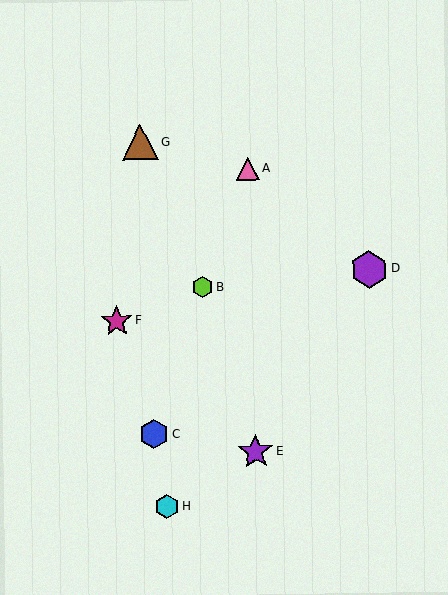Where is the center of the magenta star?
The center of the magenta star is at (117, 321).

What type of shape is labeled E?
Shape E is a purple star.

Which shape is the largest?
The purple hexagon (labeled D) is the largest.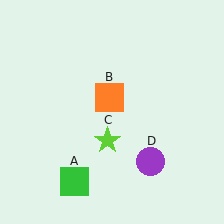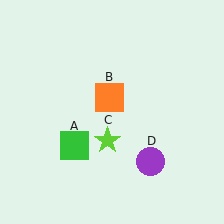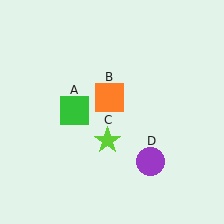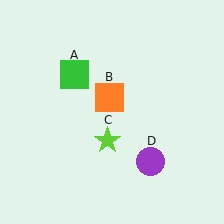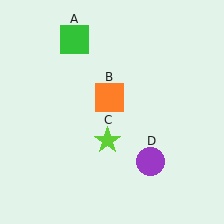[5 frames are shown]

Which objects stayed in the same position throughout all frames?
Orange square (object B) and lime star (object C) and purple circle (object D) remained stationary.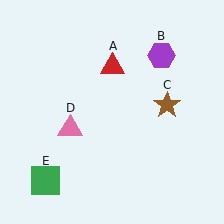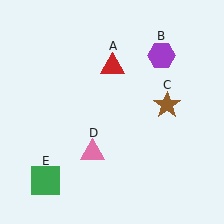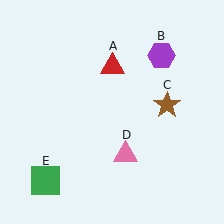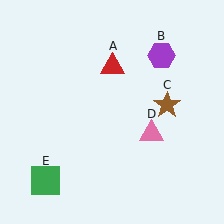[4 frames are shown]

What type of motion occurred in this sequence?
The pink triangle (object D) rotated counterclockwise around the center of the scene.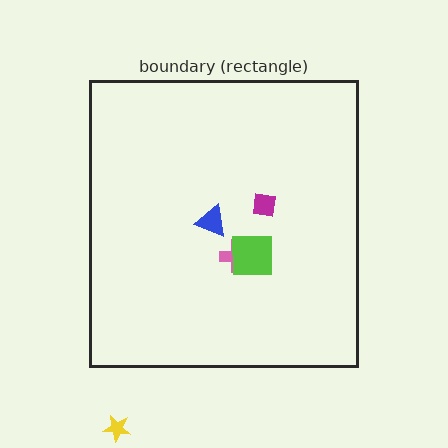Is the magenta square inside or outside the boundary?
Inside.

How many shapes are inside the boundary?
4 inside, 1 outside.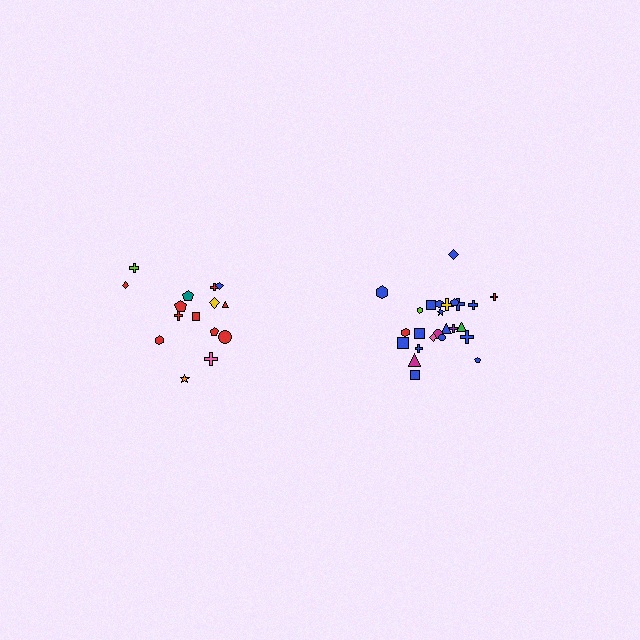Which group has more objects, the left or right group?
The right group.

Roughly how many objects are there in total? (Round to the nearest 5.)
Roughly 40 objects in total.